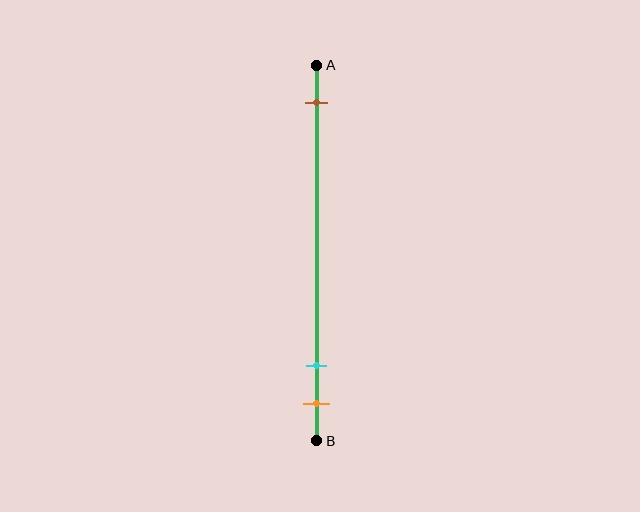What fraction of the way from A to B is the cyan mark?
The cyan mark is approximately 80% (0.8) of the way from A to B.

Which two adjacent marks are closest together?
The cyan and orange marks are the closest adjacent pair.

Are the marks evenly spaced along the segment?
No, the marks are not evenly spaced.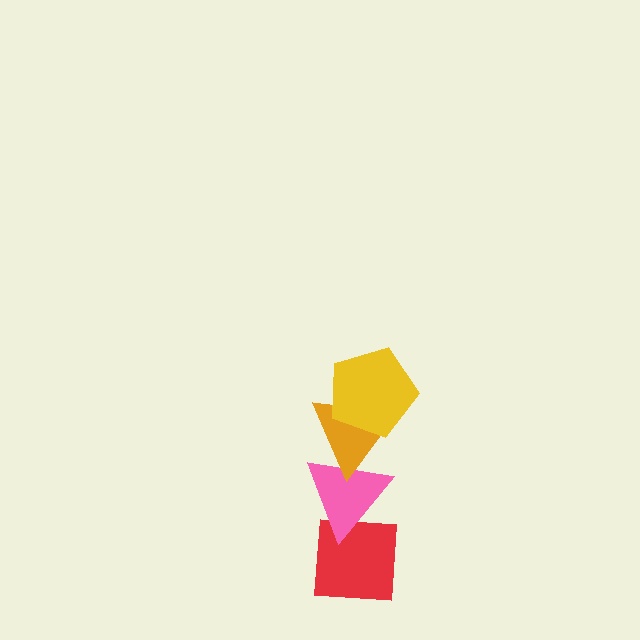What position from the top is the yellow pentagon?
The yellow pentagon is 1st from the top.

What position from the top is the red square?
The red square is 4th from the top.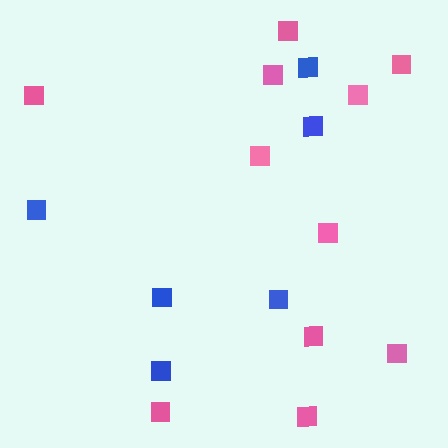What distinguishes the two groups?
There are 2 groups: one group of pink squares (11) and one group of blue squares (6).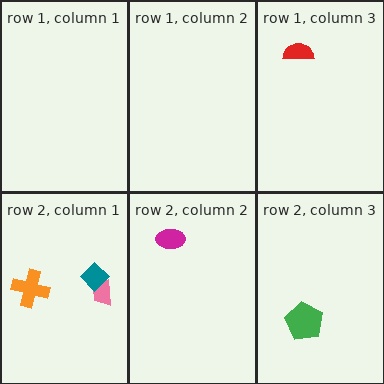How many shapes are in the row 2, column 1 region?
3.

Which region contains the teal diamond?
The row 2, column 1 region.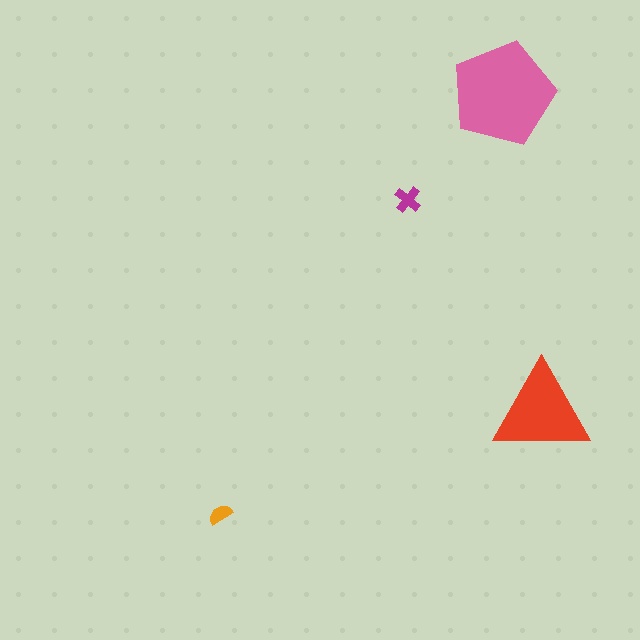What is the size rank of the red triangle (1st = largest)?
2nd.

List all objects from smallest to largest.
The orange semicircle, the magenta cross, the red triangle, the pink pentagon.